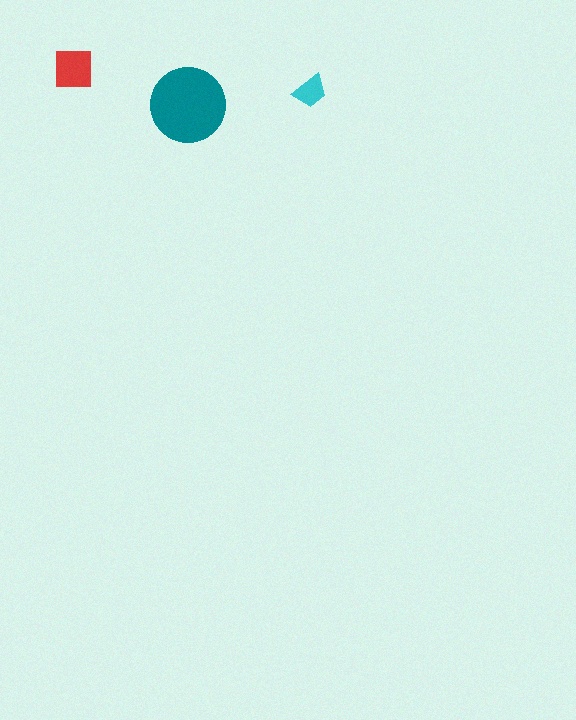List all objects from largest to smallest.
The teal circle, the red square, the cyan trapezoid.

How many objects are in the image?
There are 3 objects in the image.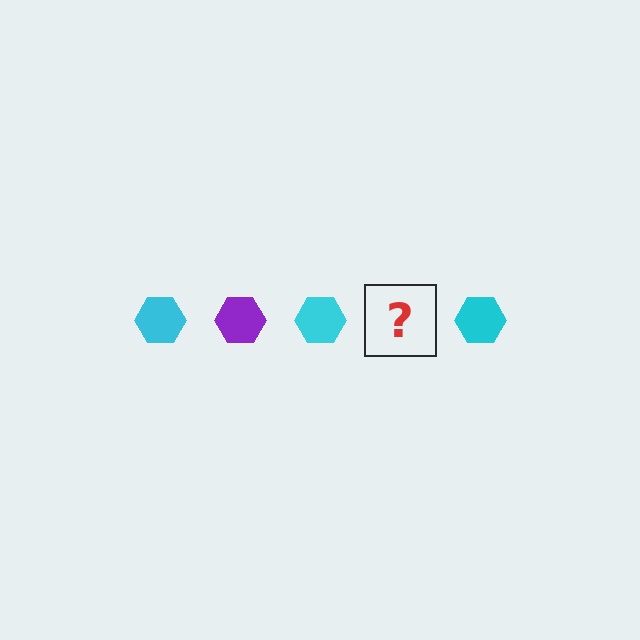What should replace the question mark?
The question mark should be replaced with a purple hexagon.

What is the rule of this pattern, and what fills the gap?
The rule is that the pattern cycles through cyan, purple hexagons. The gap should be filled with a purple hexagon.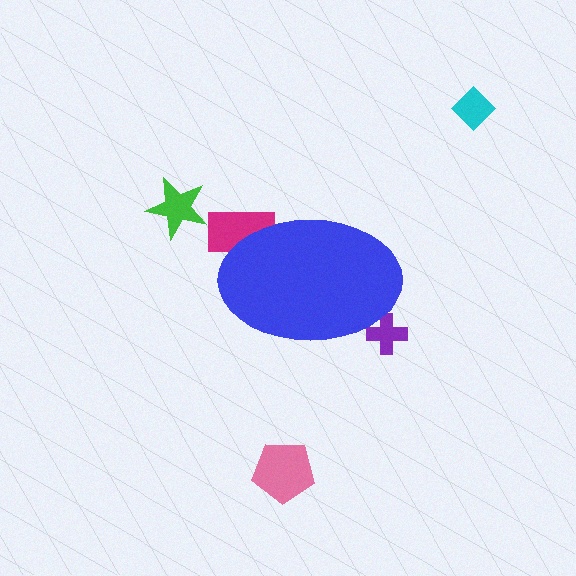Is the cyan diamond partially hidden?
No, the cyan diamond is fully visible.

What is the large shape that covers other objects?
A blue ellipse.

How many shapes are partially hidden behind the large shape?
2 shapes are partially hidden.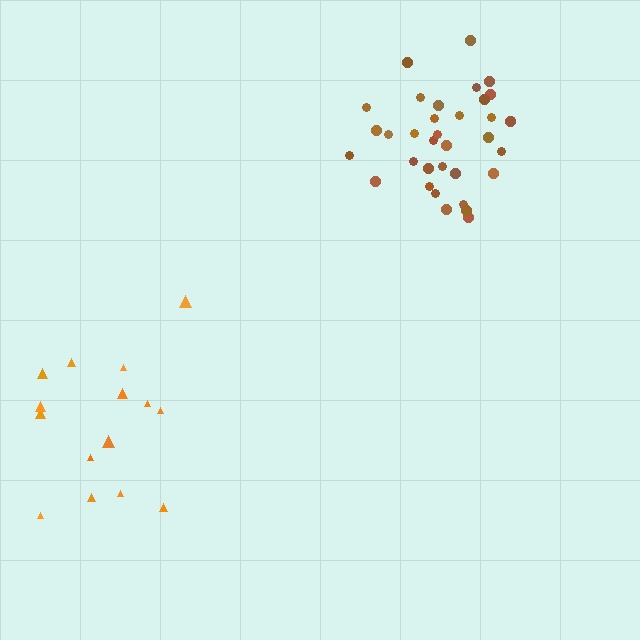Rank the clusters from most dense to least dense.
brown, orange.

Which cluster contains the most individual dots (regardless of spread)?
Brown (35).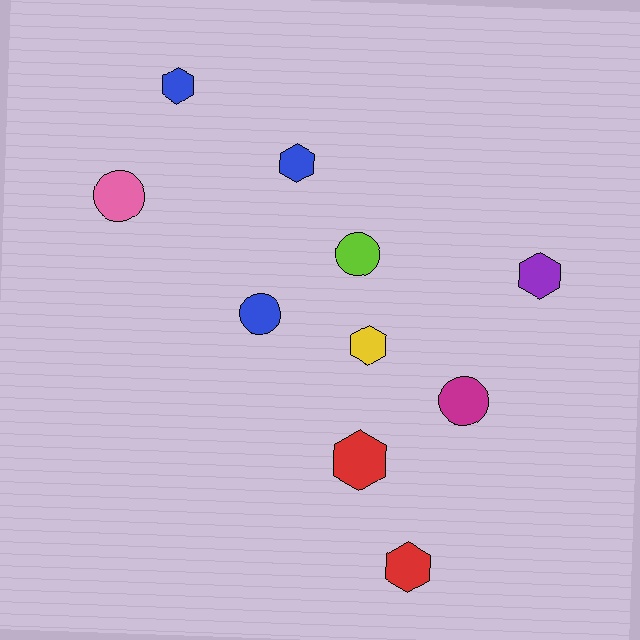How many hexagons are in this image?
There are 6 hexagons.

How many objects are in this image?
There are 10 objects.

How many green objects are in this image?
There are no green objects.